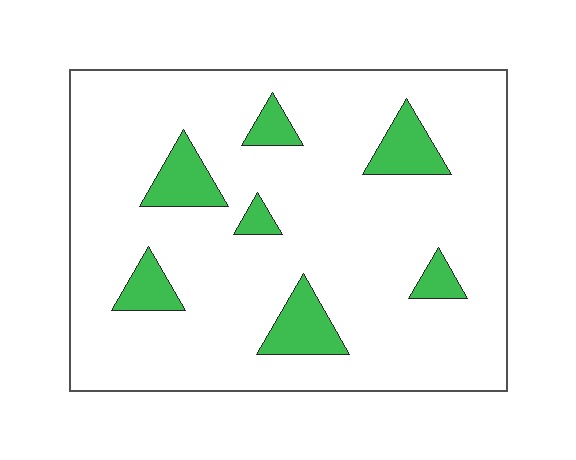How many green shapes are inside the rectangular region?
7.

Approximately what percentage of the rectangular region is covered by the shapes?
Approximately 15%.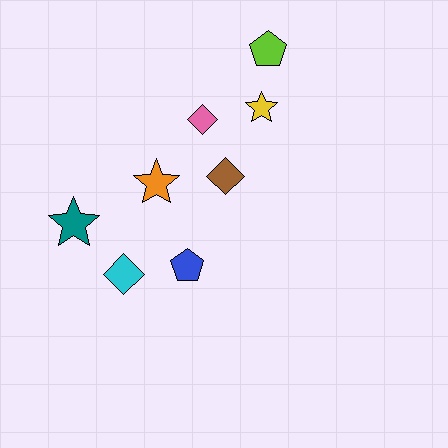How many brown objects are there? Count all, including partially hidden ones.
There is 1 brown object.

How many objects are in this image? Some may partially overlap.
There are 8 objects.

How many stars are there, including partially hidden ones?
There are 3 stars.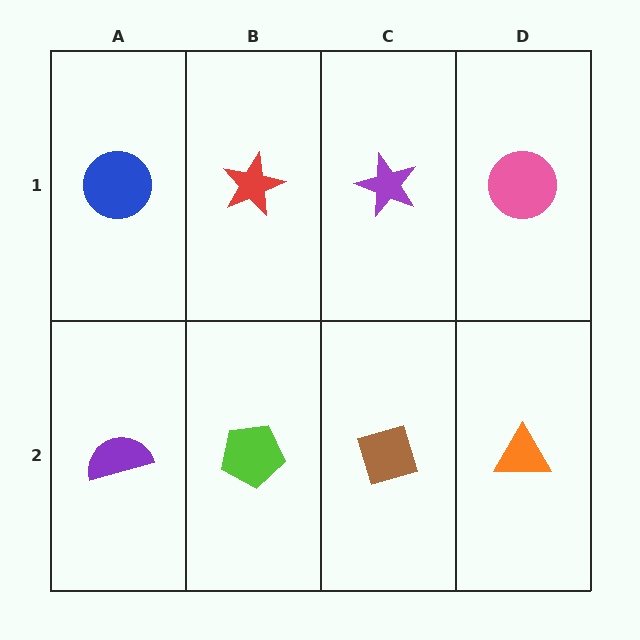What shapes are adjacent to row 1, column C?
A brown diamond (row 2, column C), a red star (row 1, column B), a pink circle (row 1, column D).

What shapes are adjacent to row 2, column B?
A red star (row 1, column B), a purple semicircle (row 2, column A), a brown diamond (row 2, column C).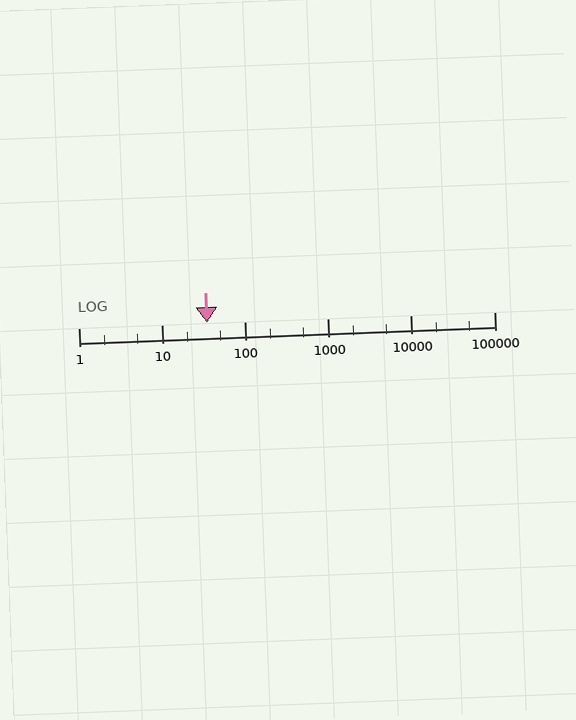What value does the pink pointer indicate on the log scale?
The pointer indicates approximately 35.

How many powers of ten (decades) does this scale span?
The scale spans 5 decades, from 1 to 100000.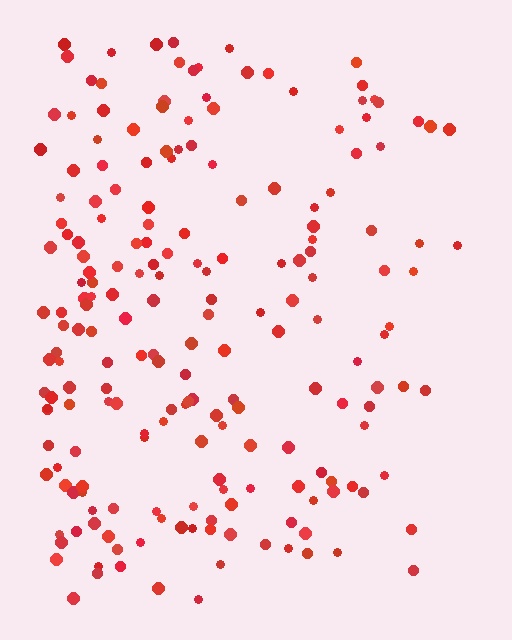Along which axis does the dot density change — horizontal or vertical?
Horizontal.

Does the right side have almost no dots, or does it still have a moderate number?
Still a moderate number, just noticeably fewer than the left.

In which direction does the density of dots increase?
From right to left, with the left side densest.